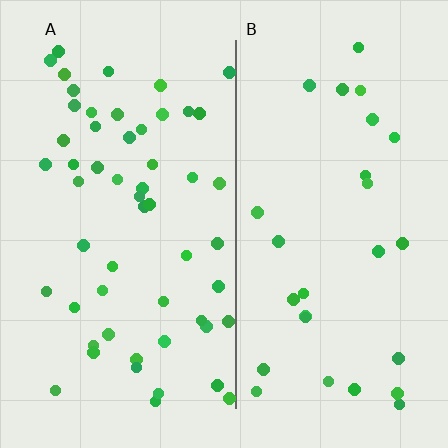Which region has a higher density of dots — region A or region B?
A (the left).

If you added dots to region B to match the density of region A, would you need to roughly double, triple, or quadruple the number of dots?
Approximately double.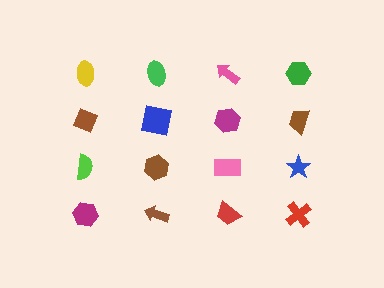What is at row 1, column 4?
A green hexagon.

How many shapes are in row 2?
4 shapes.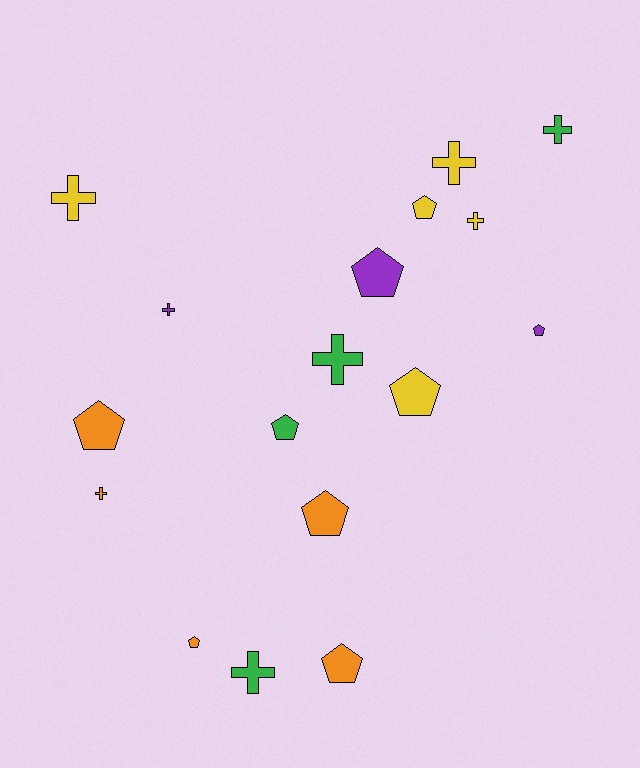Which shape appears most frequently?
Pentagon, with 9 objects.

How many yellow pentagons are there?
There are 2 yellow pentagons.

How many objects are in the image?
There are 17 objects.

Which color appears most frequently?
Yellow, with 5 objects.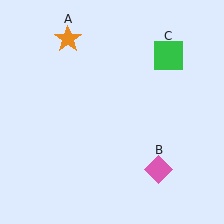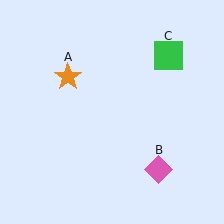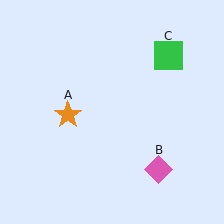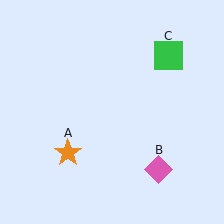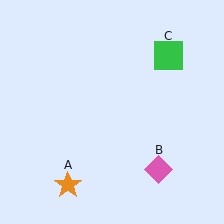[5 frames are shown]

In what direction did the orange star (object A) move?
The orange star (object A) moved down.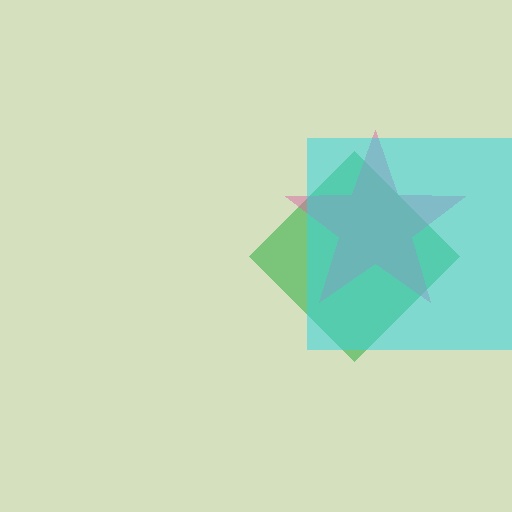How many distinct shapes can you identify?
There are 3 distinct shapes: a green diamond, a pink star, a cyan square.